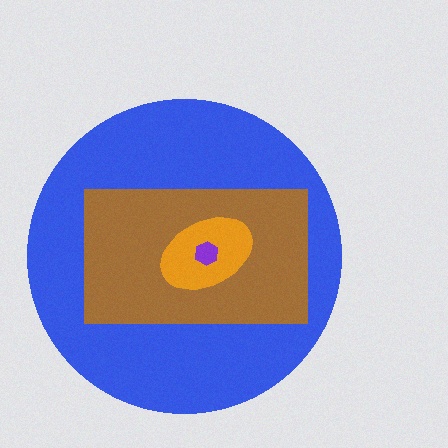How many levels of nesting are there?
4.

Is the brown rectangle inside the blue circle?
Yes.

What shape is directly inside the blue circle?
The brown rectangle.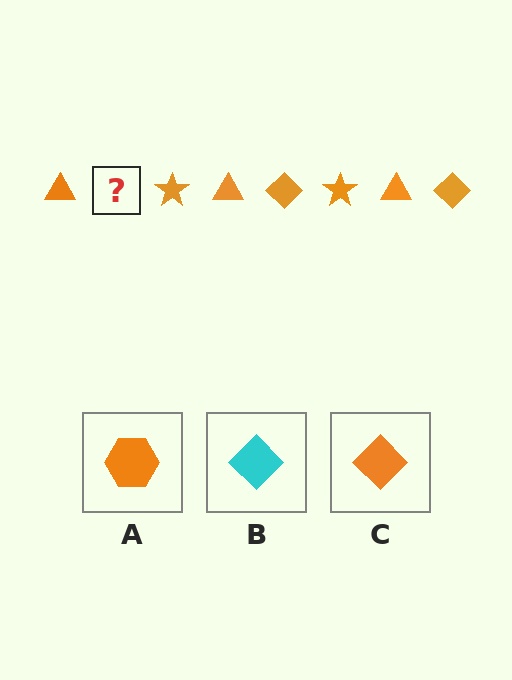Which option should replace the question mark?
Option C.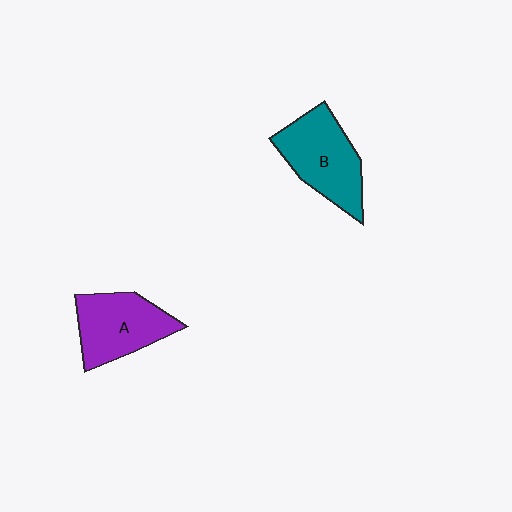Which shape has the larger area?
Shape B (teal).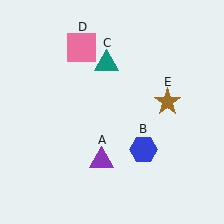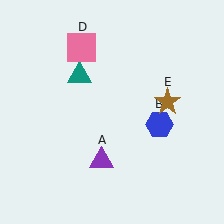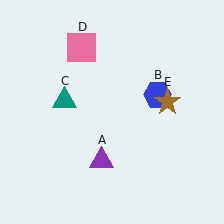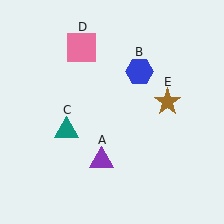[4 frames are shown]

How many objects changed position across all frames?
2 objects changed position: blue hexagon (object B), teal triangle (object C).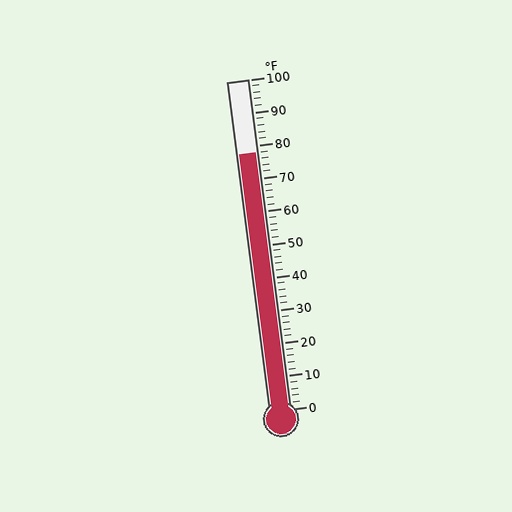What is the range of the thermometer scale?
The thermometer scale ranges from 0°F to 100°F.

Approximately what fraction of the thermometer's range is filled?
The thermometer is filled to approximately 80% of its range.